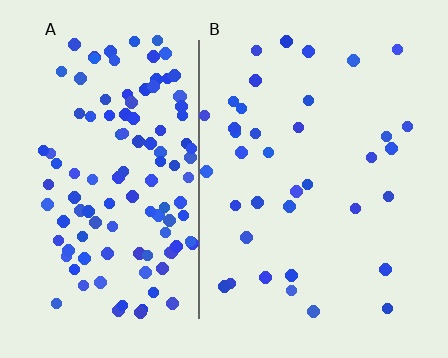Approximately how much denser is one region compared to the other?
Approximately 3.2× — region A over region B.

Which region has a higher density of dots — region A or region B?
A (the left).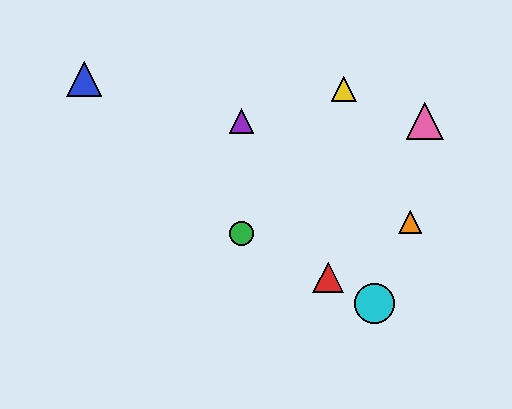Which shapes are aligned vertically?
The green circle, the purple triangle are aligned vertically.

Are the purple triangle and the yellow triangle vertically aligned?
No, the purple triangle is at x≈242 and the yellow triangle is at x≈344.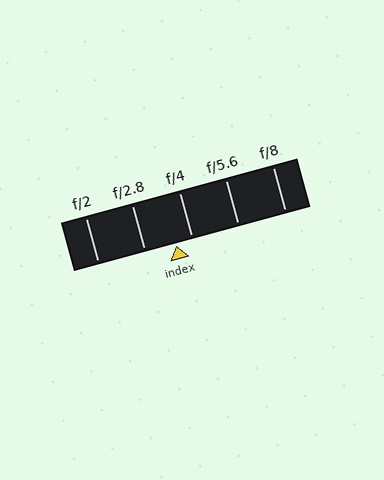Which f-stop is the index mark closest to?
The index mark is closest to f/4.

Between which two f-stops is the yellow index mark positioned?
The index mark is between f/2.8 and f/4.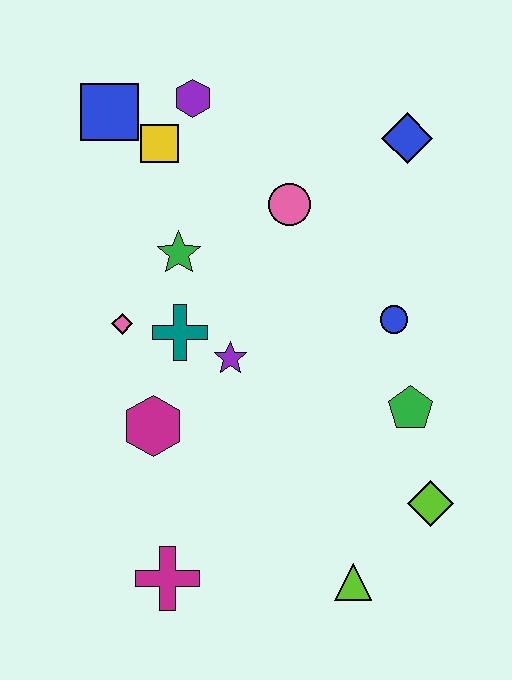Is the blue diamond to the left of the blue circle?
No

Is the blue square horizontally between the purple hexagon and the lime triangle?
No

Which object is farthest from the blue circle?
The blue square is farthest from the blue circle.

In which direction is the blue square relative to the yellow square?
The blue square is to the left of the yellow square.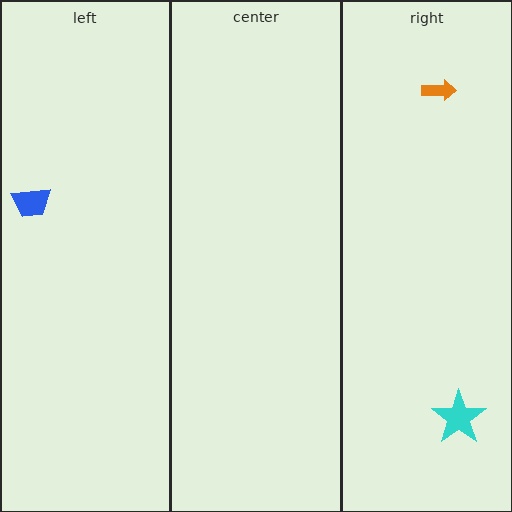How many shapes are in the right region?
2.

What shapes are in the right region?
The cyan star, the orange arrow.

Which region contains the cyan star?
The right region.